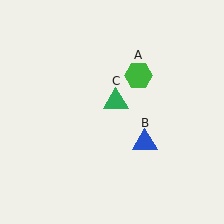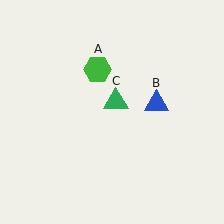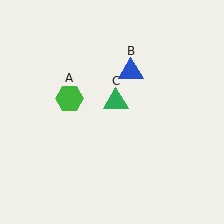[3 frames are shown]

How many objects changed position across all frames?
2 objects changed position: green hexagon (object A), blue triangle (object B).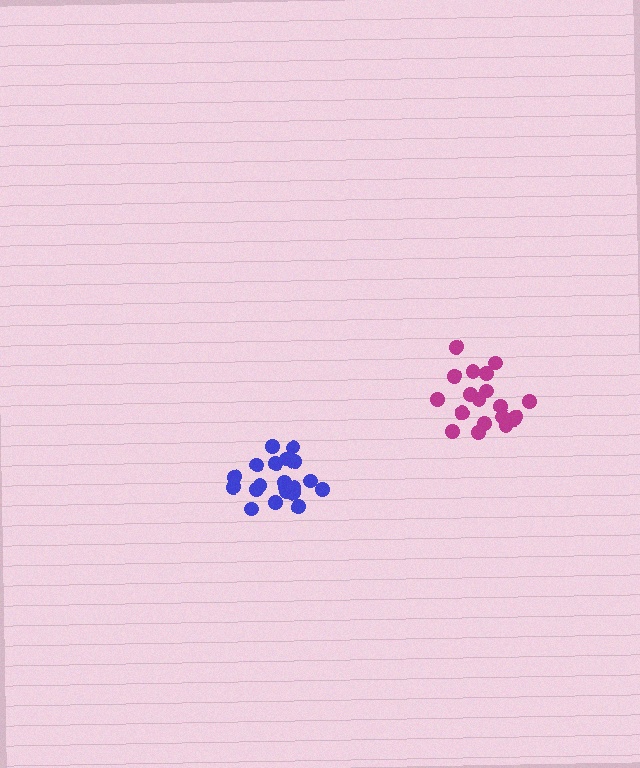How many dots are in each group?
Group 1: 19 dots, Group 2: 20 dots (39 total).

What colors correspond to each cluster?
The clusters are colored: magenta, blue.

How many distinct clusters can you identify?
There are 2 distinct clusters.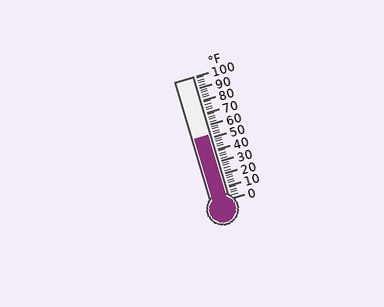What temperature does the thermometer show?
The thermometer shows approximately 52°F.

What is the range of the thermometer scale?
The thermometer scale ranges from 0°F to 100°F.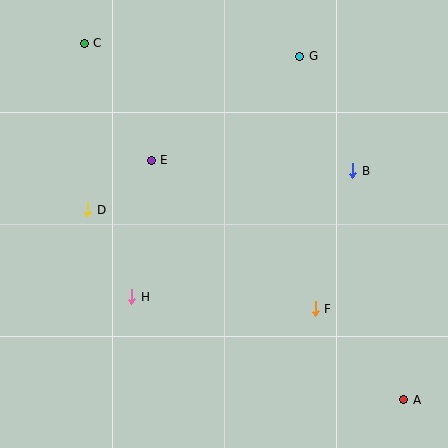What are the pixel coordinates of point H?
Point H is at (132, 297).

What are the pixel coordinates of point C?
Point C is at (84, 43).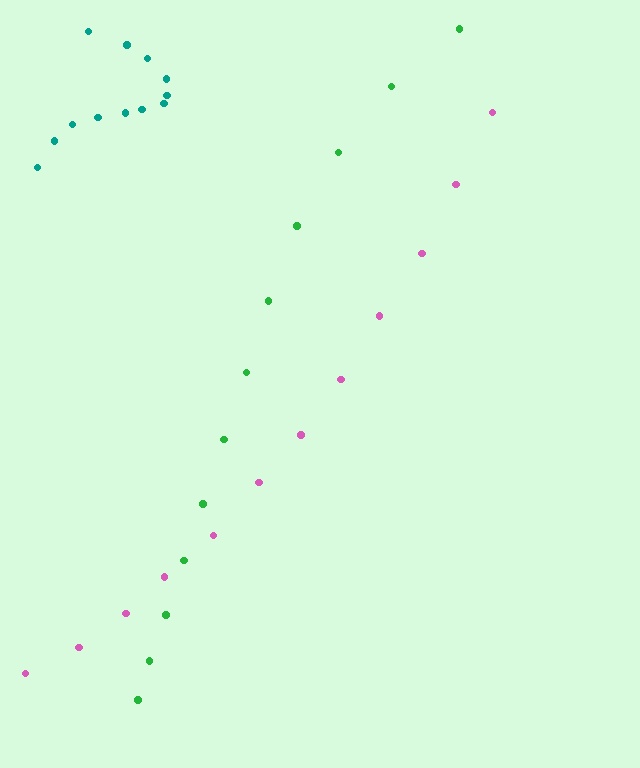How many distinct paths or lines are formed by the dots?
There are 3 distinct paths.